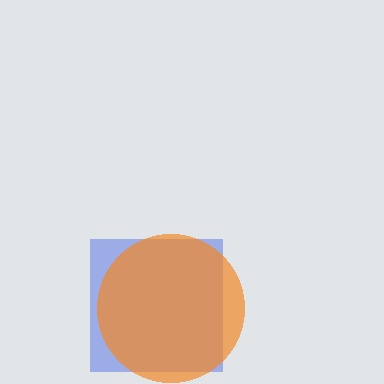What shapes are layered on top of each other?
The layered shapes are: a blue square, an orange circle.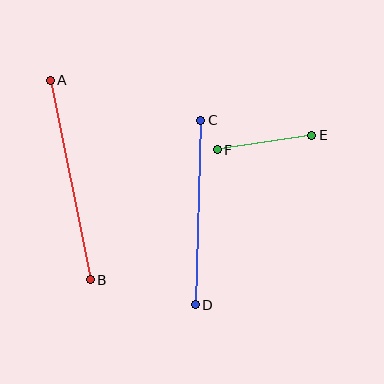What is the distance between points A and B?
The distance is approximately 204 pixels.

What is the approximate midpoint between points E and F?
The midpoint is at approximately (265, 143) pixels.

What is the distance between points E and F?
The distance is approximately 95 pixels.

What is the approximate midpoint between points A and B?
The midpoint is at approximately (70, 180) pixels.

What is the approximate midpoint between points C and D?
The midpoint is at approximately (198, 212) pixels.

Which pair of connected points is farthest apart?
Points A and B are farthest apart.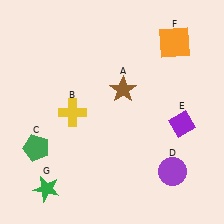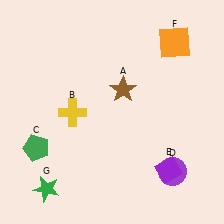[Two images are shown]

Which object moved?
The purple diamond (E) moved down.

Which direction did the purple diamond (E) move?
The purple diamond (E) moved down.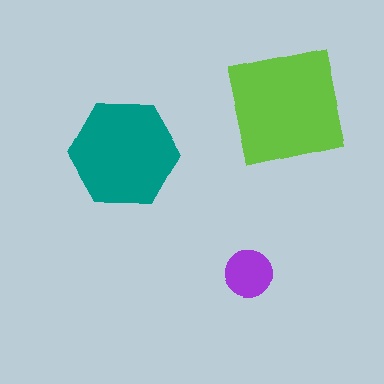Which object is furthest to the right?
The lime square is rightmost.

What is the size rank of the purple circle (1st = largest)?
3rd.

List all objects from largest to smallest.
The lime square, the teal hexagon, the purple circle.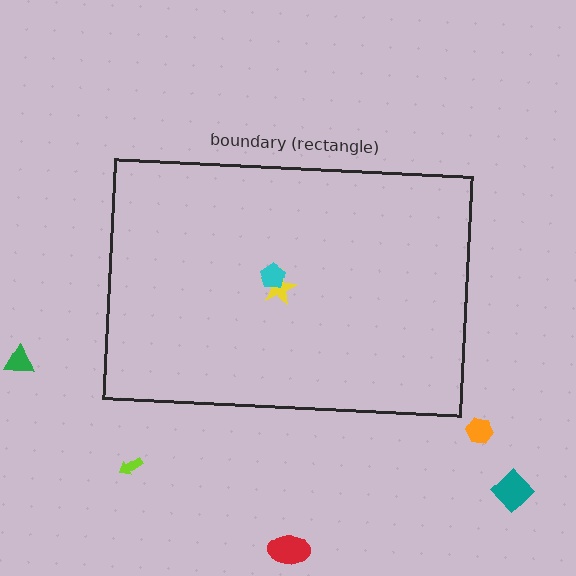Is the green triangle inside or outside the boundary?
Outside.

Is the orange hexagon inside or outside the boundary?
Outside.